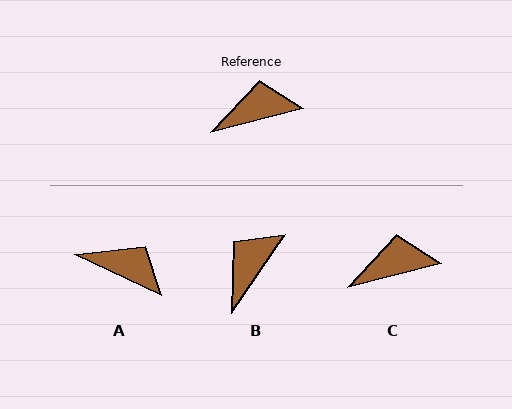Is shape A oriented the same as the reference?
No, it is off by about 40 degrees.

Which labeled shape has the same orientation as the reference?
C.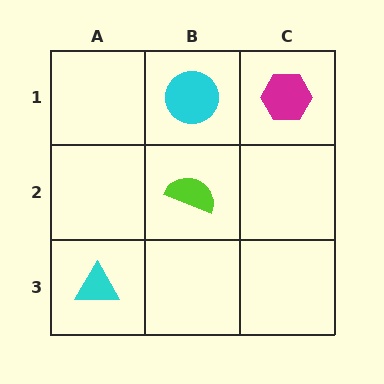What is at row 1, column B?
A cyan circle.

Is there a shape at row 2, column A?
No, that cell is empty.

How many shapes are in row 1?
2 shapes.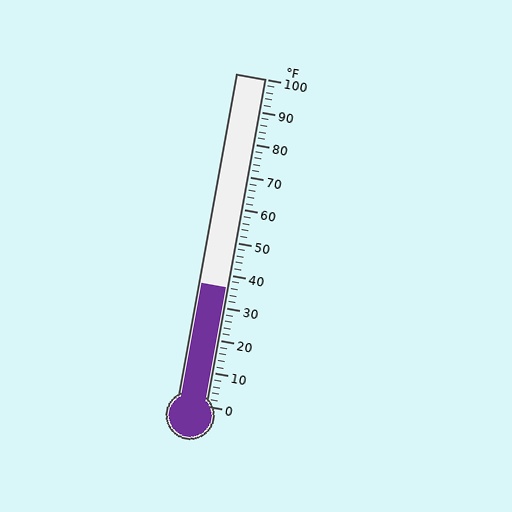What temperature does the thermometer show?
The thermometer shows approximately 36°F.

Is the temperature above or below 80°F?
The temperature is below 80°F.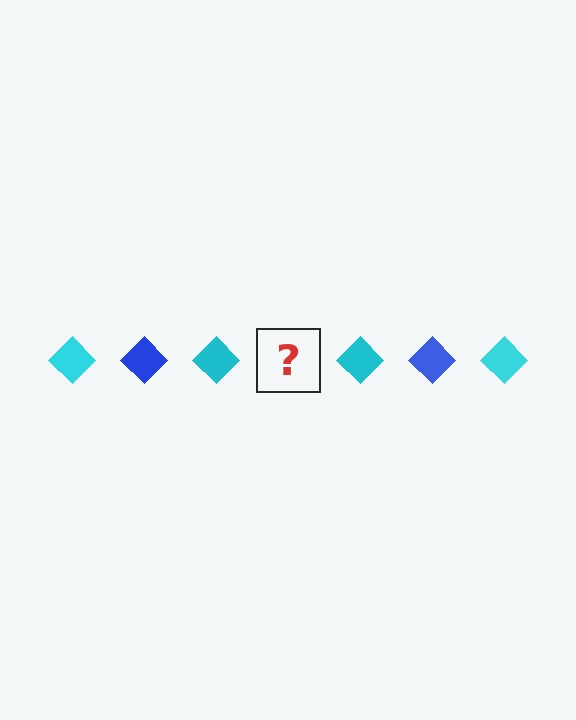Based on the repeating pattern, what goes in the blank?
The blank should be a blue diamond.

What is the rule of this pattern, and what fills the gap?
The rule is that the pattern cycles through cyan, blue diamonds. The gap should be filled with a blue diamond.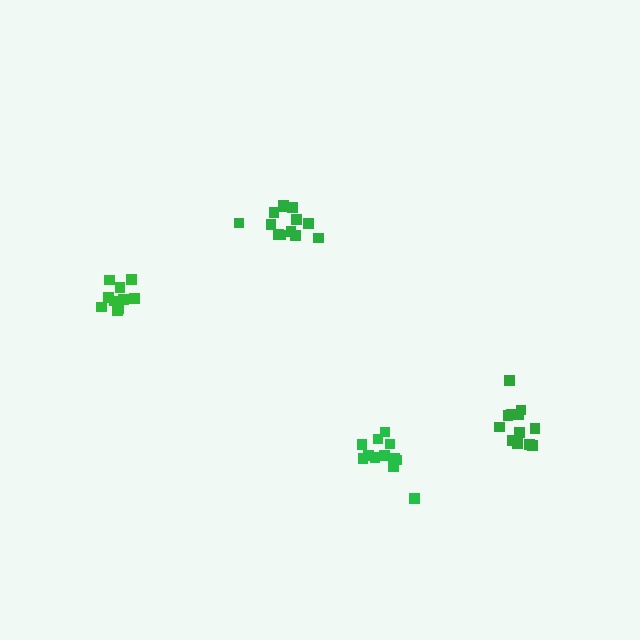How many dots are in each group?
Group 1: 13 dots, Group 2: 11 dots, Group 3: 14 dots, Group 4: 13 dots (51 total).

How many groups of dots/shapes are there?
There are 4 groups.